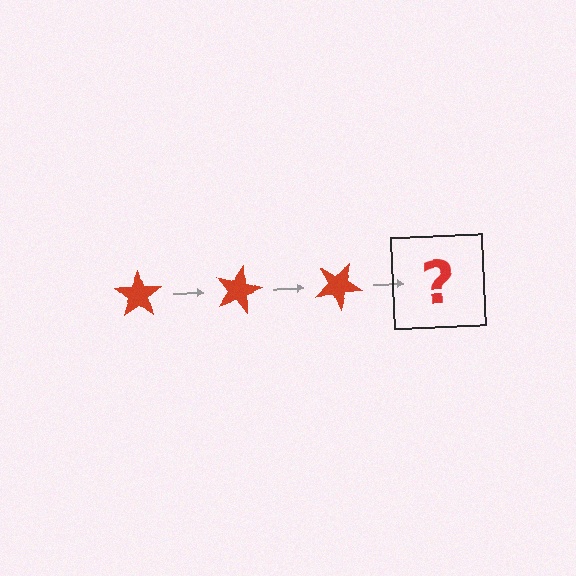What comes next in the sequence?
The next element should be a red star rotated 45 degrees.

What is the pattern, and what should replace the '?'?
The pattern is that the star rotates 15 degrees each step. The '?' should be a red star rotated 45 degrees.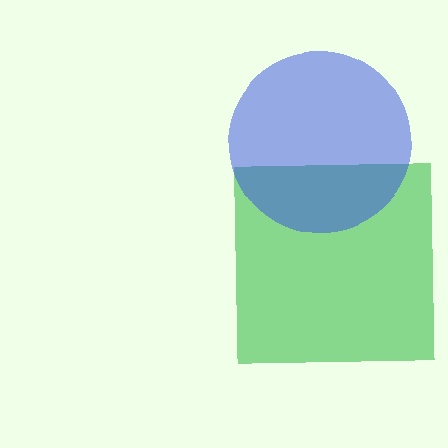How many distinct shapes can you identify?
There are 2 distinct shapes: a green square, a blue circle.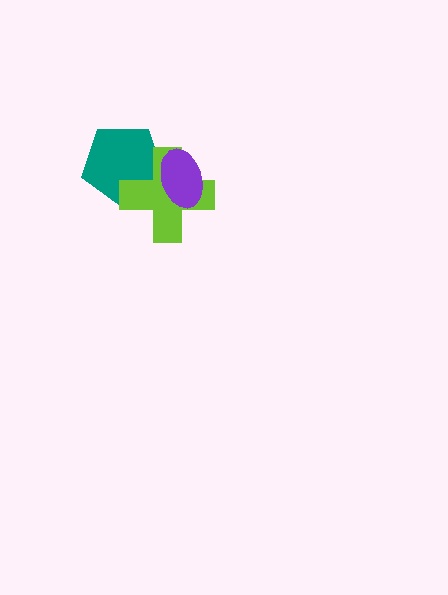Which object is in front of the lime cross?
The purple ellipse is in front of the lime cross.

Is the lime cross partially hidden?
Yes, it is partially covered by another shape.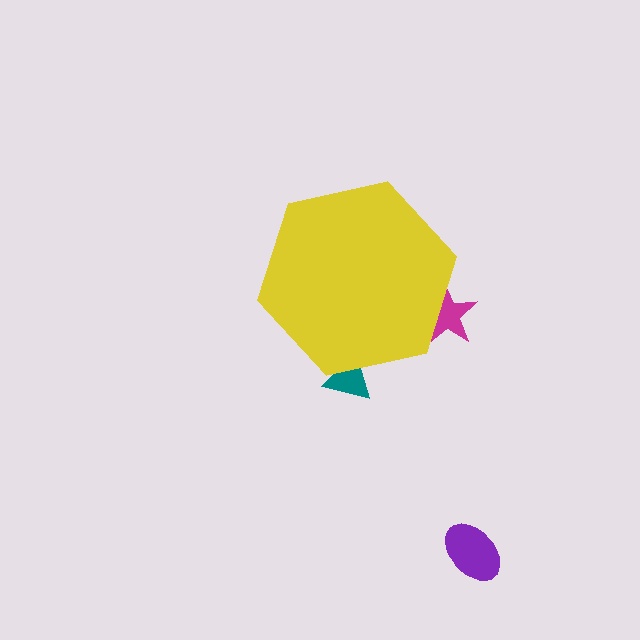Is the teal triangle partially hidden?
Yes, the teal triangle is partially hidden behind the yellow hexagon.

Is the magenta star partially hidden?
Yes, the magenta star is partially hidden behind the yellow hexagon.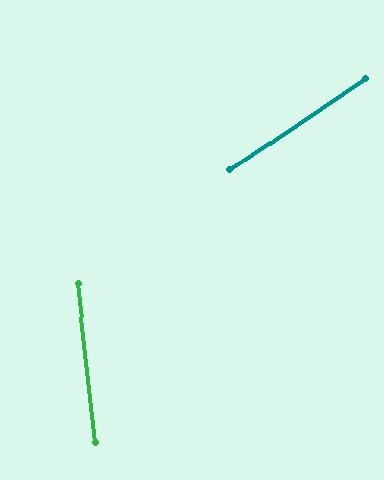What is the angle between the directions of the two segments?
Approximately 62 degrees.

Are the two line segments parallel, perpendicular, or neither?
Neither parallel nor perpendicular — they differ by about 62°.